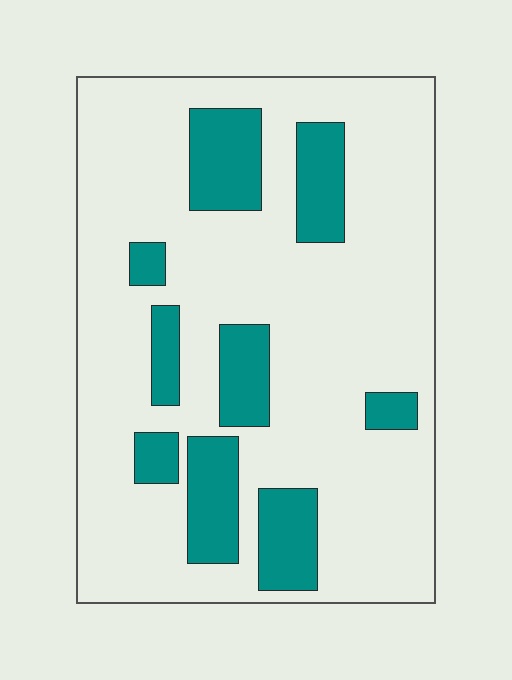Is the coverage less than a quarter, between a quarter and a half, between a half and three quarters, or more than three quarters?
Less than a quarter.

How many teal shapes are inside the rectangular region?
9.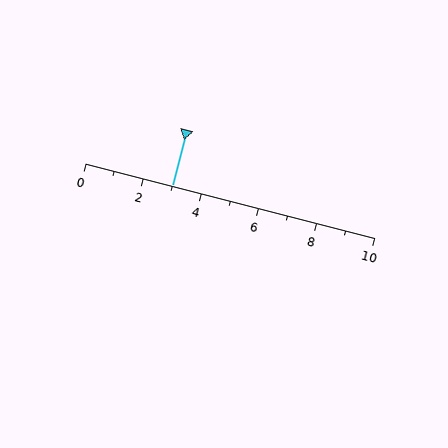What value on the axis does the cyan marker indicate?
The marker indicates approximately 3.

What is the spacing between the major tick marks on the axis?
The major ticks are spaced 2 apart.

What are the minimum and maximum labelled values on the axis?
The axis runs from 0 to 10.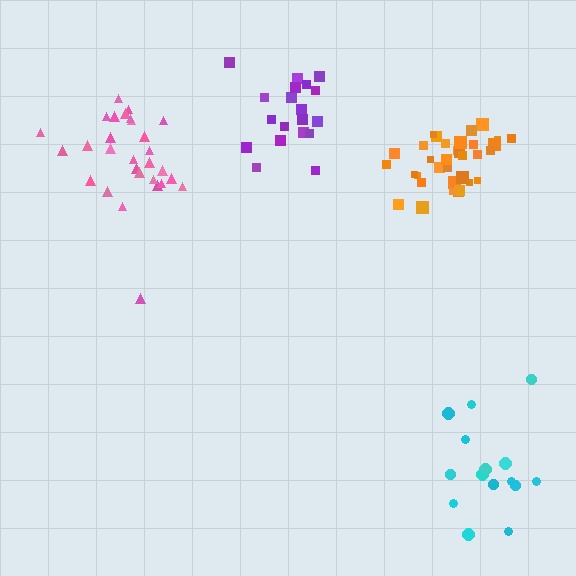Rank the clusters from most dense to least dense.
orange, purple, pink, cyan.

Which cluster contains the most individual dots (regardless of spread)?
Orange (34).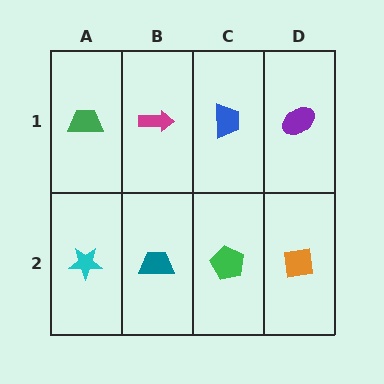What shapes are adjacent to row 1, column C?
A green pentagon (row 2, column C), a magenta arrow (row 1, column B), a purple ellipse (row 1, column D).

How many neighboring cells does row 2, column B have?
3.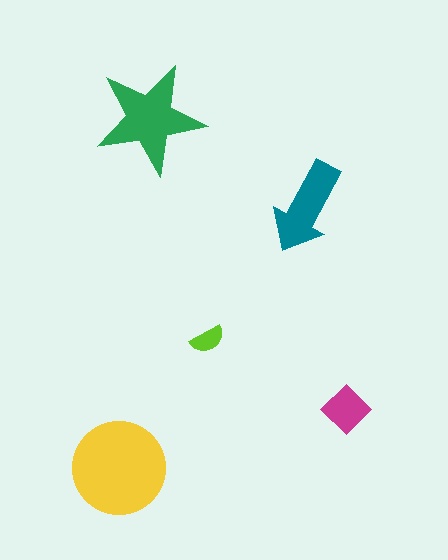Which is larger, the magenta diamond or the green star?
The green star.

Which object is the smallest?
The lime semicircle.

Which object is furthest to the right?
The magenta diamond is rightmost.